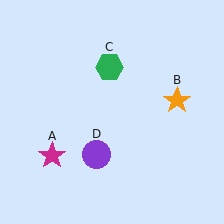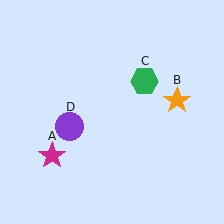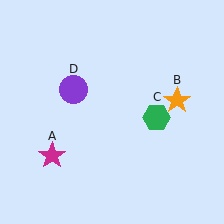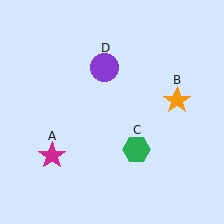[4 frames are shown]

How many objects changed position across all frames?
2 objects changed position: green hexagon (object C), purple circle (object D).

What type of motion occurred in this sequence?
The green hexagon (object C), purple circle (object D) rotated clockwise around the center of the scene.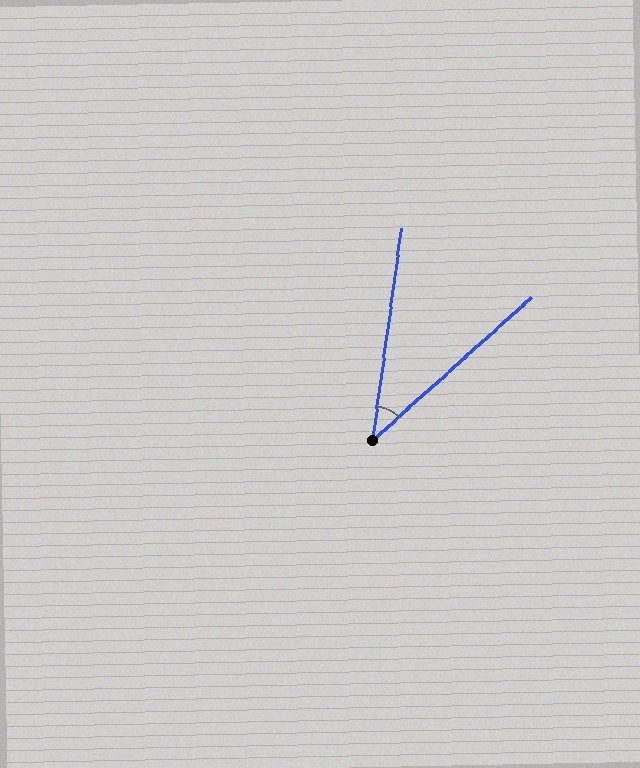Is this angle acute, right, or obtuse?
It is acute.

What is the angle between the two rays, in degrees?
Approximately 40 degrees.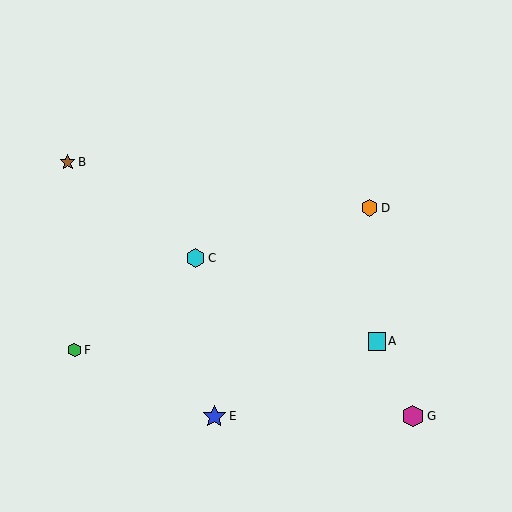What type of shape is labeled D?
Shape D is an orange hexagon.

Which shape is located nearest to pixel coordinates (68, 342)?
The green hexagon (labeled F) at (74, 350) is nearest to that location.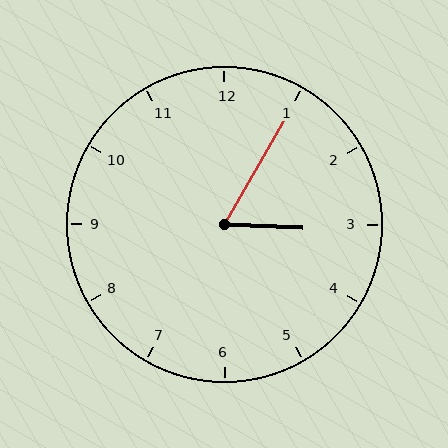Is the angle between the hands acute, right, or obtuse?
It is acute.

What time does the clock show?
3:05.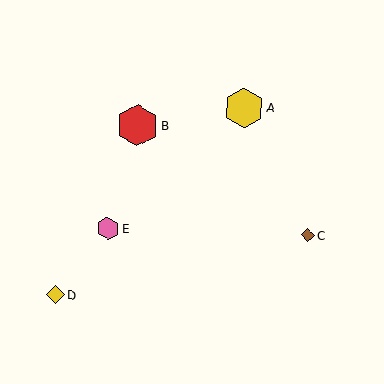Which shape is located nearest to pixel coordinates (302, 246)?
The brown diamond (labeled C) at (307, 235) is nearest to that location.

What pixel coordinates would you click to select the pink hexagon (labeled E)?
Click at (108, 228) to select the pink hexagon E.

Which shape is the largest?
The red hexagon (labeled B) is the largest.